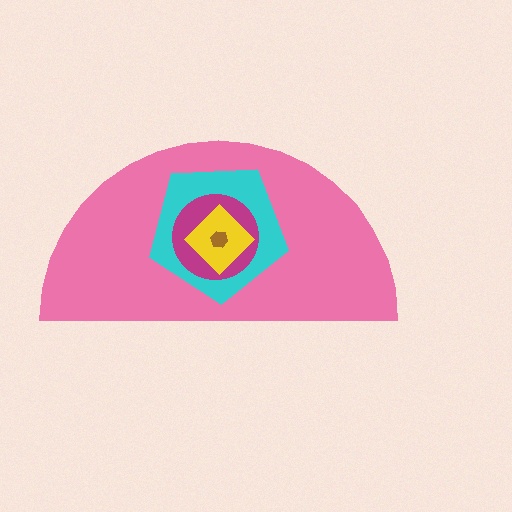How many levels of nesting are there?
5.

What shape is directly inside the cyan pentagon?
The magenta circle.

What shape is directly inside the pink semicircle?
The cyan pentagon.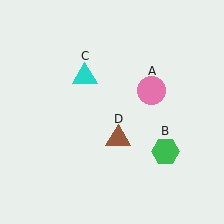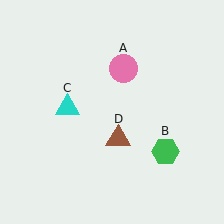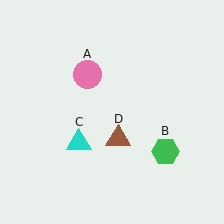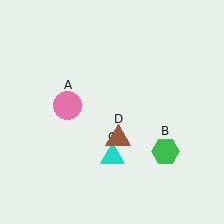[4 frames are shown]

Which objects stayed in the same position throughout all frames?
Green hexagon (object B) and brown triangle (object D) remained stationary.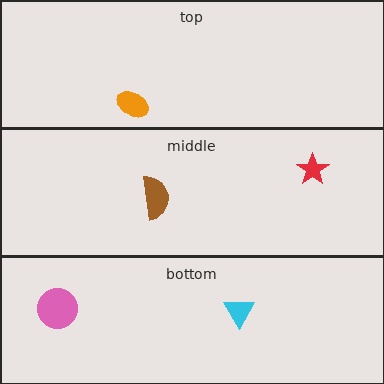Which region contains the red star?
The middle region.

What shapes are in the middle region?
The brown semicircle, the red star.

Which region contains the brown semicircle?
The middle region.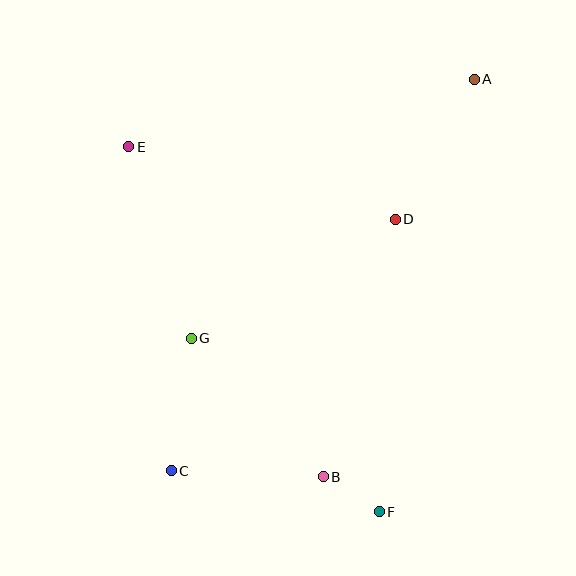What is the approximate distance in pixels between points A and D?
The distance between A and D is approximately 161 pixels.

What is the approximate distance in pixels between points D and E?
The distance between D and E is approximately 276 pixels.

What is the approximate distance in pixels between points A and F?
The distance between A and F is approximately 443 pixels.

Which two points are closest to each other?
Points B and F are closest to each other.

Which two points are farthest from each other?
Points A and C are farthest from each other.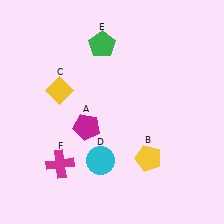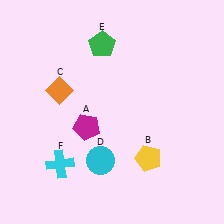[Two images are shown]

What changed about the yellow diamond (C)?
In Image 1, C is yellow. In Image 2, it changed to orange.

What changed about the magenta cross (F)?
In Image 1, F is magenta. In Image 2, it changed to cyan.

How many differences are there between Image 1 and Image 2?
There are 2 differences between the two images.